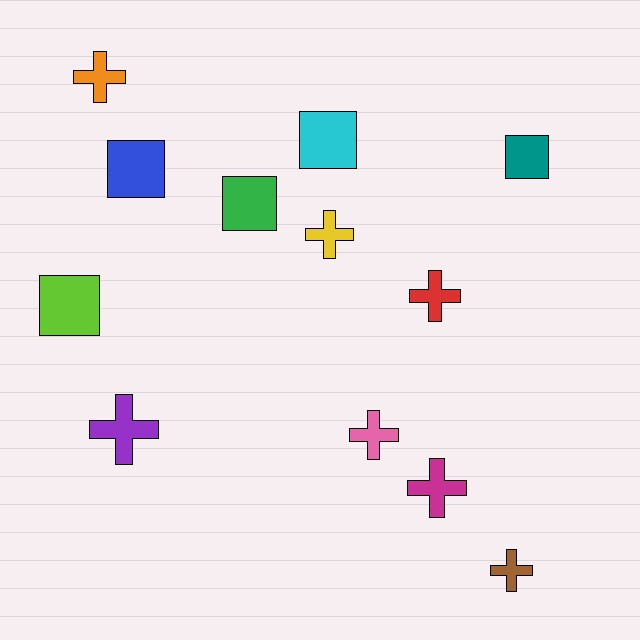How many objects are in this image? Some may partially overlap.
There are 12 objects.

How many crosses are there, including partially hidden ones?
There are 7 crosses.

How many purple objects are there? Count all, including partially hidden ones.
There is 1 purple object.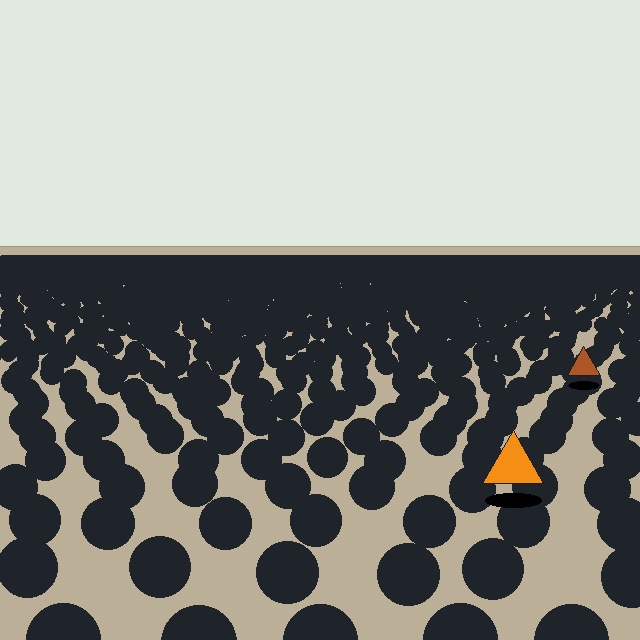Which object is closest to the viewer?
The orange triangle is closest. The texture marks near it are larger and more spread out.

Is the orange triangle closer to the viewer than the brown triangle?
Yes. The orange triangle is closer — you can tell from the texture gradient: the ground texture is coarser near it.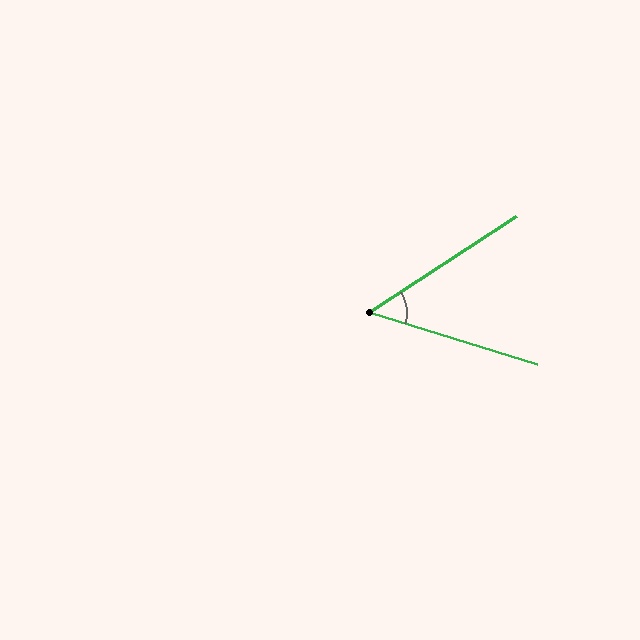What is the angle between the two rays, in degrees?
Approximately 51 degrees.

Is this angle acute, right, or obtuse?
It is acute.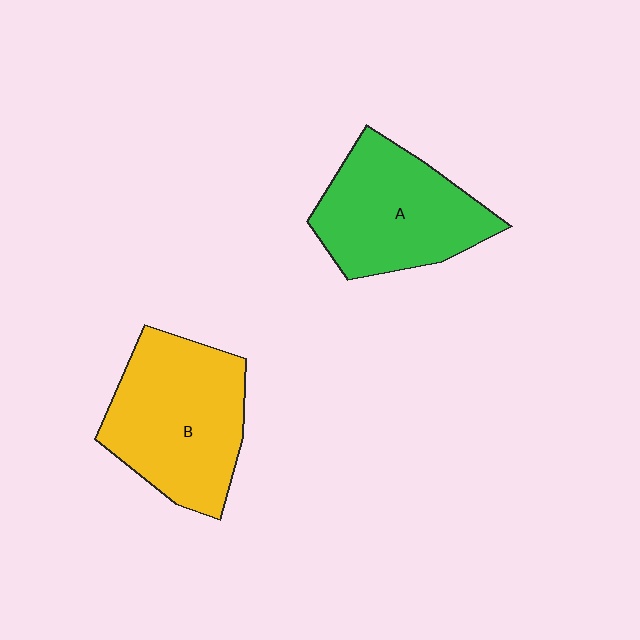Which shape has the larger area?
Shape B (yellow).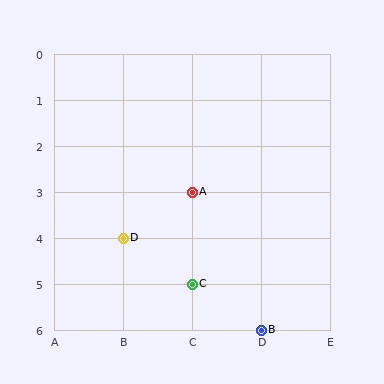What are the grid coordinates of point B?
Point B is at grid coordinates (D, 6).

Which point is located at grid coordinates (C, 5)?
Point C is at (C, 5).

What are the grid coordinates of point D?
Point D is at grid coordinates (B, 4).